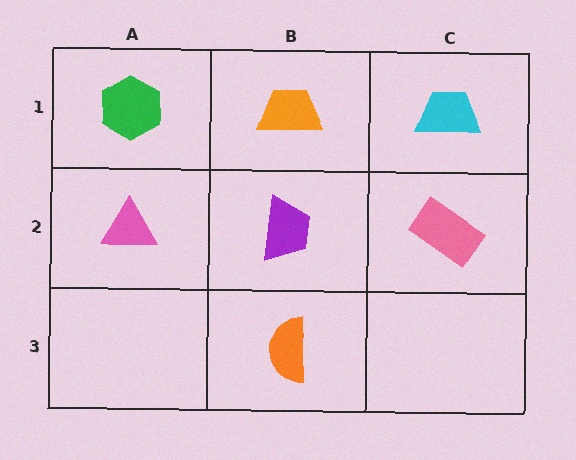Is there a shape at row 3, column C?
No, that cell is empty.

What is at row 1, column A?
A green hexagon.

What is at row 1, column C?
A cyan trapezoid.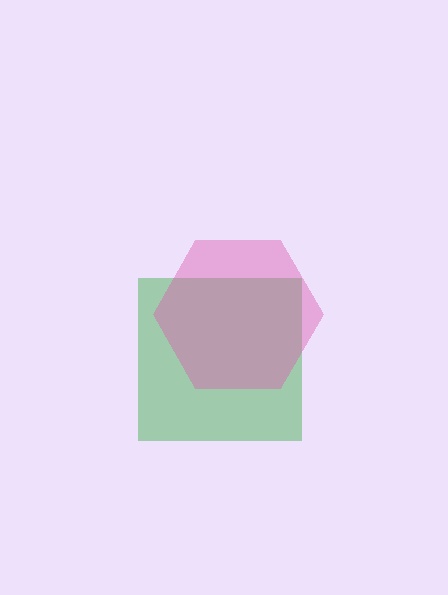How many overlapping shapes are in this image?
There are 2 overlapping shapes in the image.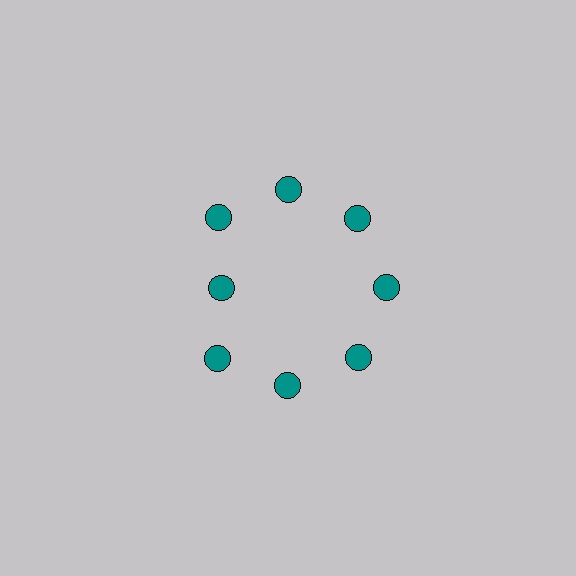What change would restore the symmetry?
The symmetry would be restored by moving it outward, back onto the ring so that all 8 circles sit at equal angles and equal distance from the center.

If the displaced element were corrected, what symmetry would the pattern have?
It would have 8-fold rotational symmetry — the pattern would map onto itself every 45 degrees.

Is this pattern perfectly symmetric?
No. The 8 teal circles are arranged in a ring, but one element near the 9 o'clock position is pulled inward toward the center, breaking the 8-fold rotational symmetry.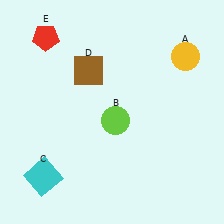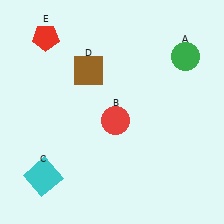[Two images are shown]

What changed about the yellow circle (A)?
In Image 1, A is yellow. In Image 2, it changed to green.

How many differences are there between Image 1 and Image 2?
There are 2 differences between the two images.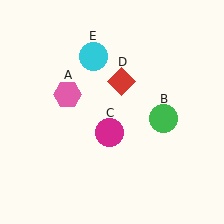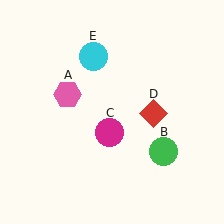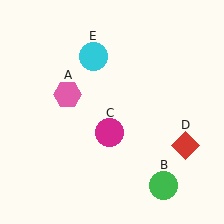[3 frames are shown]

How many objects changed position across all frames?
2 objects changed position: green circle (object B), red diamond (object D).